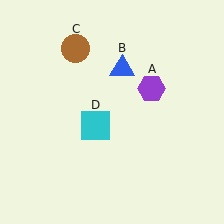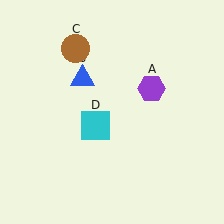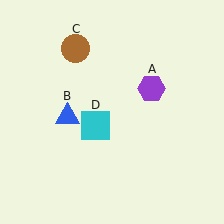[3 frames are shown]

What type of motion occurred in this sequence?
The blue triangle (object B) rotated counterclockwise around the center of the scene.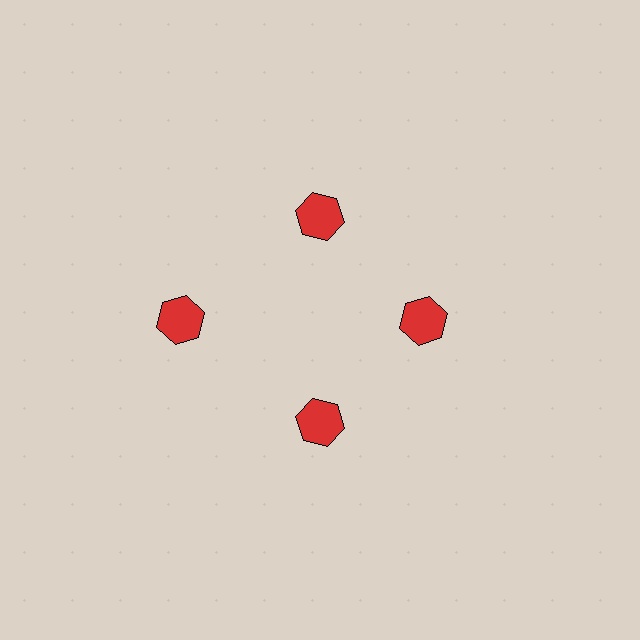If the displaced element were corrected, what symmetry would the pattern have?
It would have 4-fold rotational symmetry — the pattern would map onto itself every 90 degrees.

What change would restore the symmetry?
The symmetry would be restored by moving it inward, back onto the ring so that all 4 hexagons sit at equal angles and equal distance from the center.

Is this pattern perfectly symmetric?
No. The 4 red hexagons are arranged in a ring, but one element near the 9 o'clock position is pushed outward from the center, breaking the 4-fold rotational symmetry.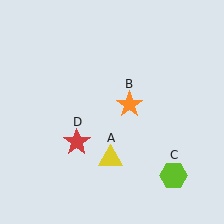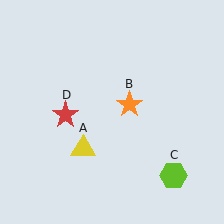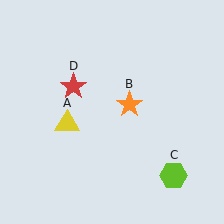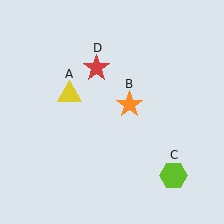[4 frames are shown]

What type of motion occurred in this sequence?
The yellow triangle (object A), red star (object D) rotated clockwise around the center of the scene.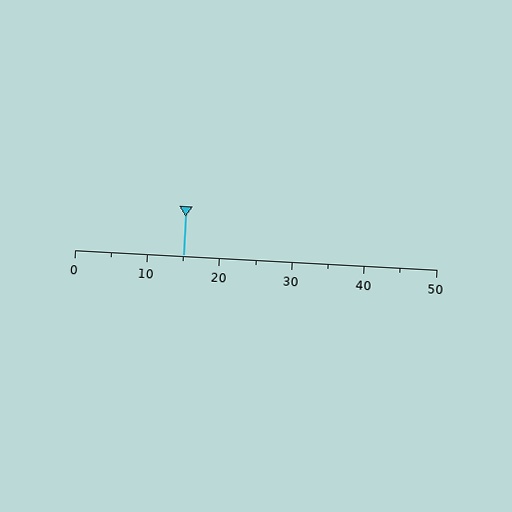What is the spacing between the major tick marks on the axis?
The major ticks are spaced 10 apart.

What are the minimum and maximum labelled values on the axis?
The axis runs from 0 to 50.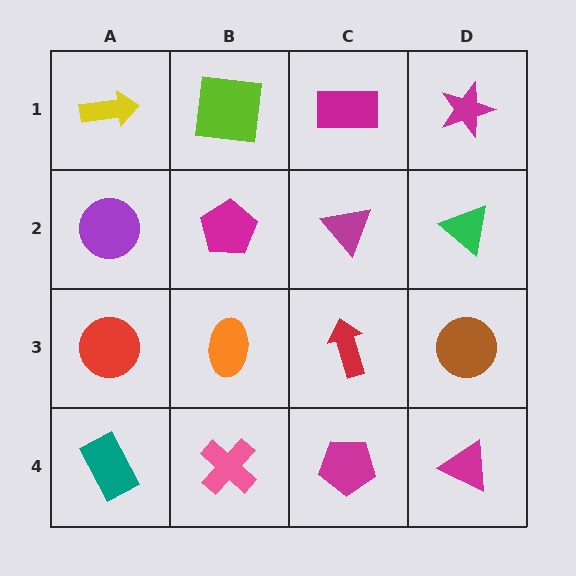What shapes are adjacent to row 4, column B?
An orange ellipse (row 3, column B), a teal rectangle (row 4, column A), a magenta pentagon (row 4, column C).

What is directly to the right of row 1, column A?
A lime square.